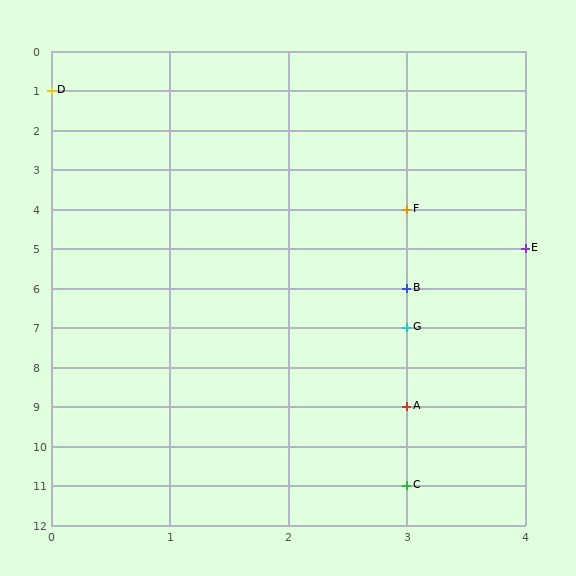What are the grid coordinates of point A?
Point A is at grid coordinates (3, 9).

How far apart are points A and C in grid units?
Points A and C are 2 rows apart.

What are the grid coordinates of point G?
Point G is at grid coordinates (3, 7).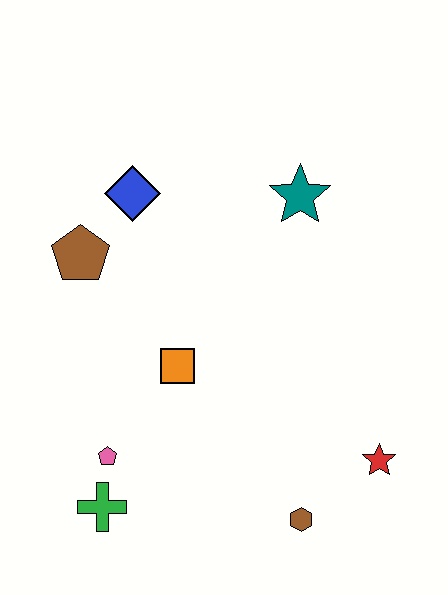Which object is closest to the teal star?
The blue diamond is closest to the teal star.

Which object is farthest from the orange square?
The red star is farthest from the orange square.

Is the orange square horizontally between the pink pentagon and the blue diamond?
No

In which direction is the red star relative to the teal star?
The red star is below the teal star.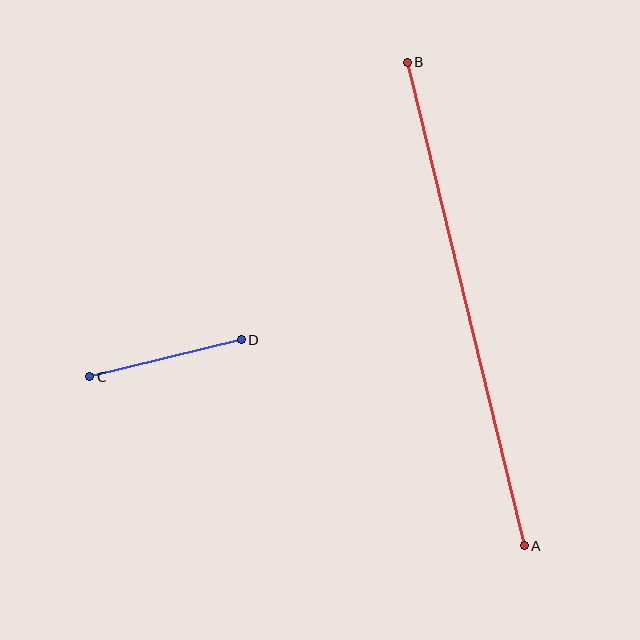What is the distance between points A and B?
The distance is approximately 497 pixels.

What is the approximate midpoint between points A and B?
The midpoint is at approximately (466, 304) pixels.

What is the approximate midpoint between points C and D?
The midpoint is at approximately (165, 358) pixels.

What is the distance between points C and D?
The distance is approximately 156 pixels.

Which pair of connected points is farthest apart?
Points A and B are farthest apart.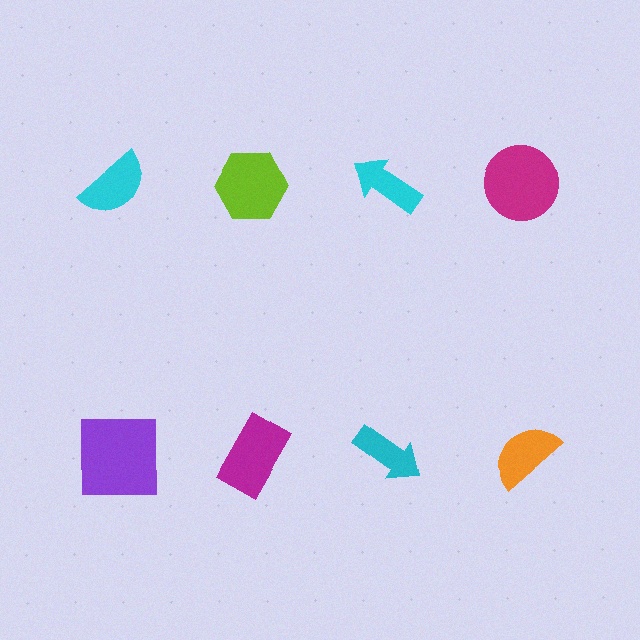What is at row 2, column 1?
A purple square.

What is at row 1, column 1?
A cyan semicircle.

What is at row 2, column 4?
An orange semicircle.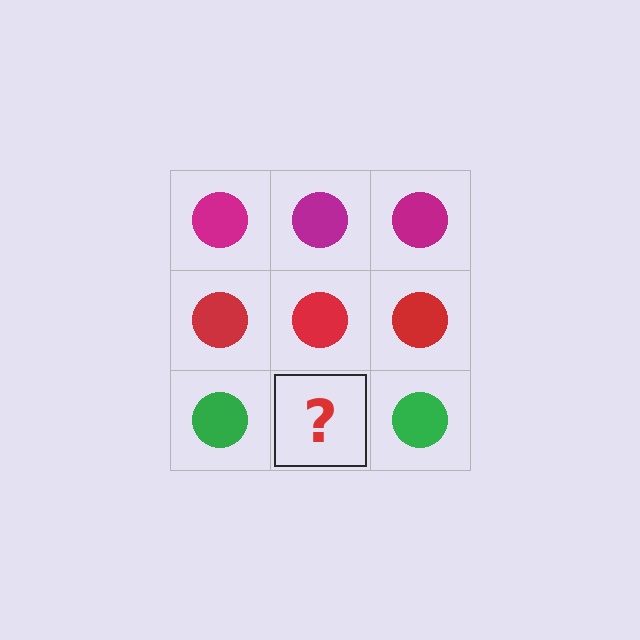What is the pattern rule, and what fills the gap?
The rule is that each row has a consistent color. The gap should be filled with a green circle.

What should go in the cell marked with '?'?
The missing cell should contain a green circle.